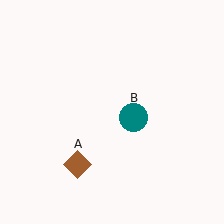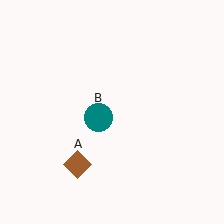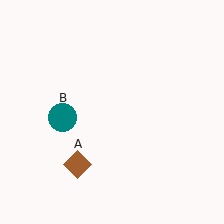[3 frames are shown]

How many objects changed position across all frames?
1 object changed position: teal circle (object B).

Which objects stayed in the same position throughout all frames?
Brown diamond (object A) remained stationary.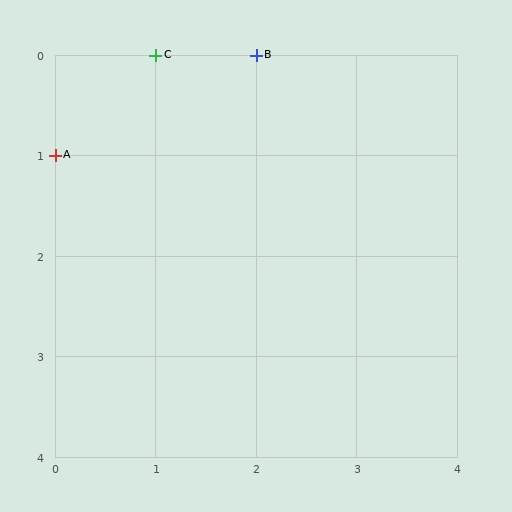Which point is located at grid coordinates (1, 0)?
Point C is at (1, 0).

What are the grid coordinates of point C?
Point C is at grid coordinates (1, 0).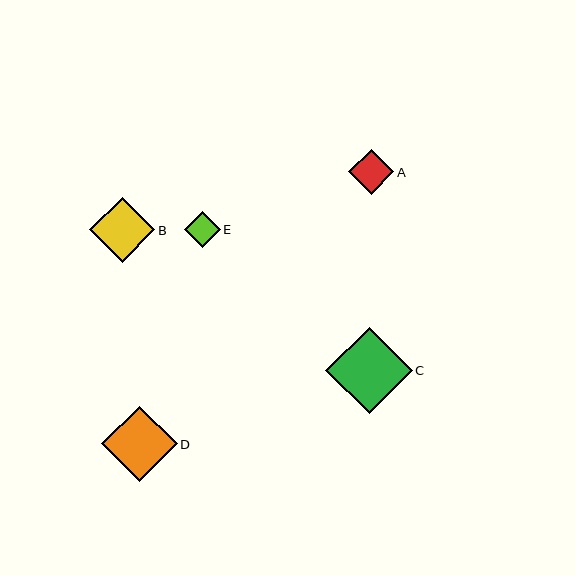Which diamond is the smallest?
Diamond E is the smallest with a size of approximately 36 pixels.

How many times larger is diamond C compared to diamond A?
Diamond C is approximately 1.9 times the size of diamond A.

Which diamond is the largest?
Diamond C is the largest with a size of approximately 86 pixels.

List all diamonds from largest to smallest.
From largest to smallest: C, D, B, A, E.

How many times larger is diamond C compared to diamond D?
Diamond C is approximately 1.1 times the size of diamond D.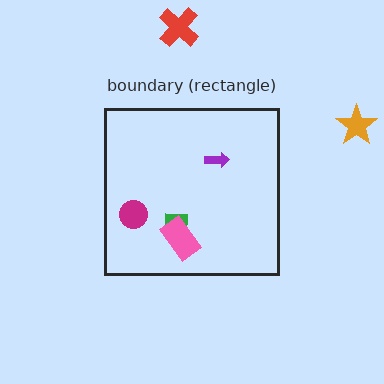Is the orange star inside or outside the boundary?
Outside.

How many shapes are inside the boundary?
4 inside, 2 outside.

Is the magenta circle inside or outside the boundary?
Inside.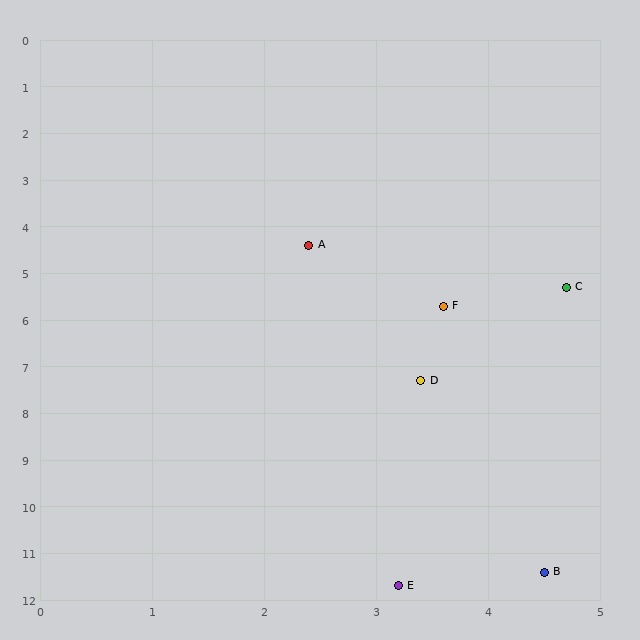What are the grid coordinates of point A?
Point A is at approximately (2.4, 4.4).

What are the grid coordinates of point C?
Point C is at approximately (4.7, 5.3).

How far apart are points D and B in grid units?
Points D and B are about 4.2 grid units apart.